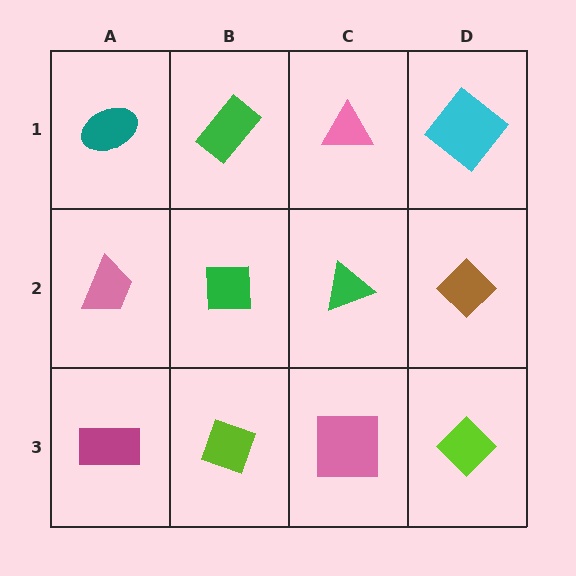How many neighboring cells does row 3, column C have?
3.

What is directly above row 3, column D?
A brown diamond.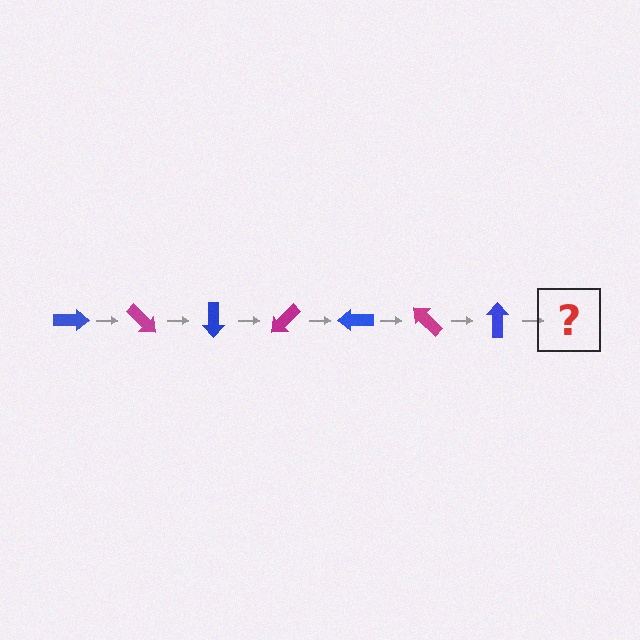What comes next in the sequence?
The next element should be a magenta arrow, rotated 315 degrees from the start.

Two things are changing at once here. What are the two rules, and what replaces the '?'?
The two rules are that it rotates 45 degrees each step and the color cycles through blue and magenta. The '?' should be a magenta arrow, rotated 315 degrees from the start.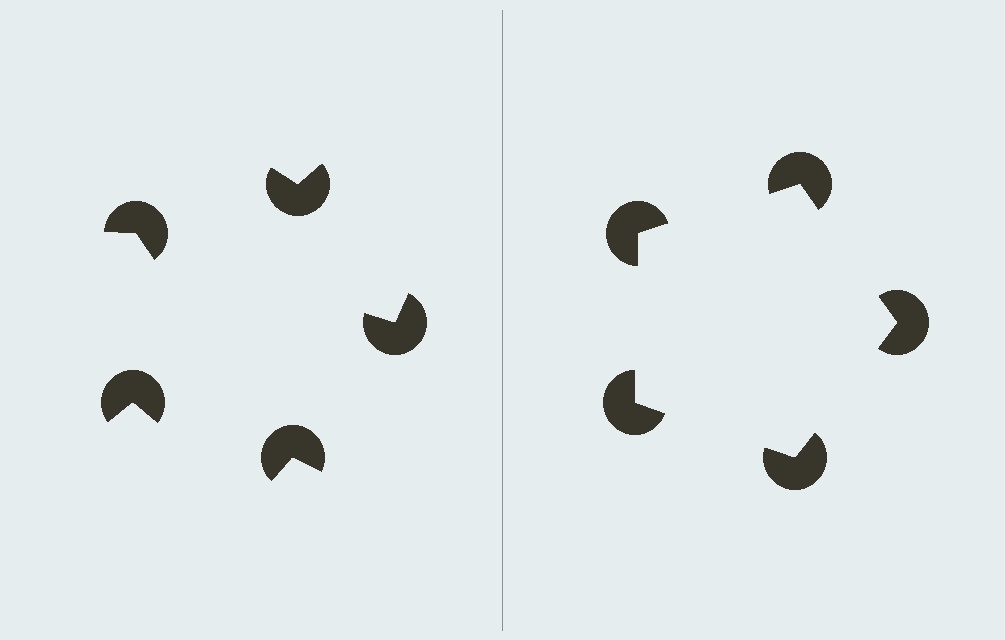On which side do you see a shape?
An illusory pentagon appears on the right side. On the left side the wedge cuts are rotated, so no coherent shape forms.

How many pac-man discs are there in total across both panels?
10 — 5 on each side.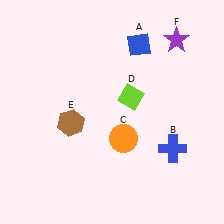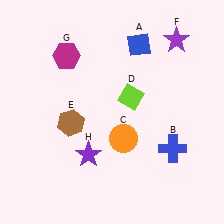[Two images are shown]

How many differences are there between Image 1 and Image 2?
There are 2 differences between the two images.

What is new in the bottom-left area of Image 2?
A purple star (H) was added in the bottom-left area of Image 2.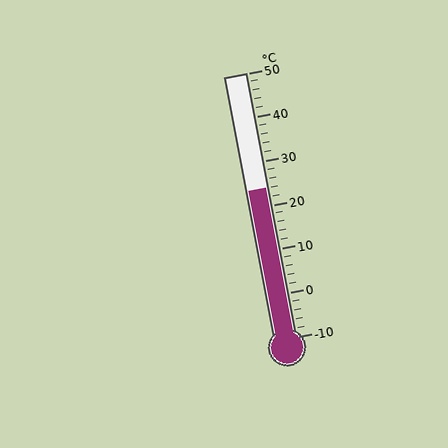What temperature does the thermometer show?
The thermometer shows approximately 24°C.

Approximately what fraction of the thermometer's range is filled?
The thermometer is filled to approximately 55% of its range.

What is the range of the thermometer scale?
The thermometer scale ranges from -10°C to 50°C.